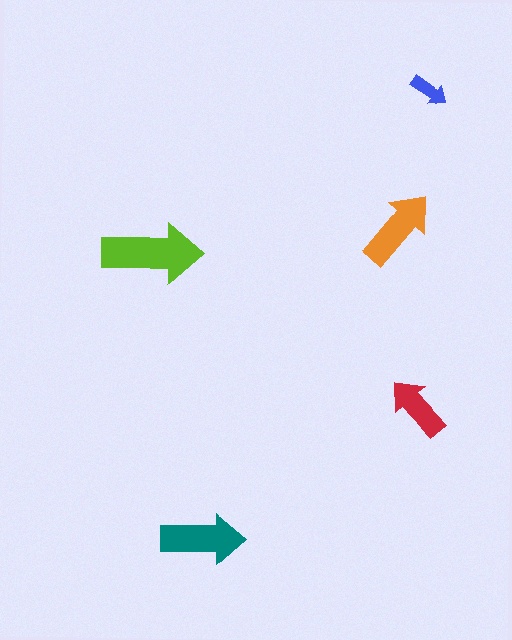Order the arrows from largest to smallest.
the lime one, the teal one, the orange one, the red one, the blue one.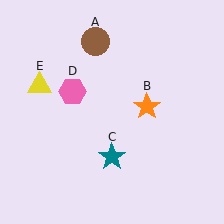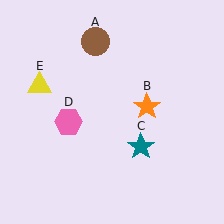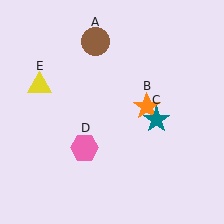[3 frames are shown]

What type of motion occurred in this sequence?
The teal star (object C), pink hexagon (object D) rotated counterclockwise around the center of the scene.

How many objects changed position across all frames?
2 objects changed position: teal star (object C), pink hexagon (object D).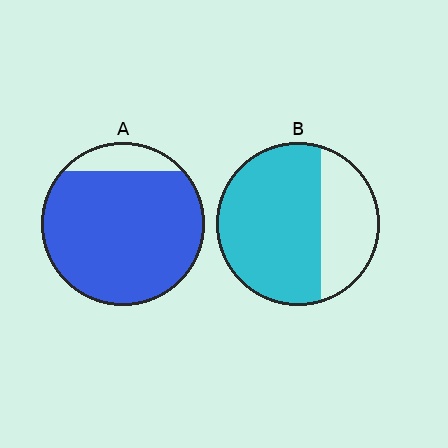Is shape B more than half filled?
Yes.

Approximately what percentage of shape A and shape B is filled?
A is approximately 90% and B is approximately 70%.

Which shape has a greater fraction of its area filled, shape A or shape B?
Shape A.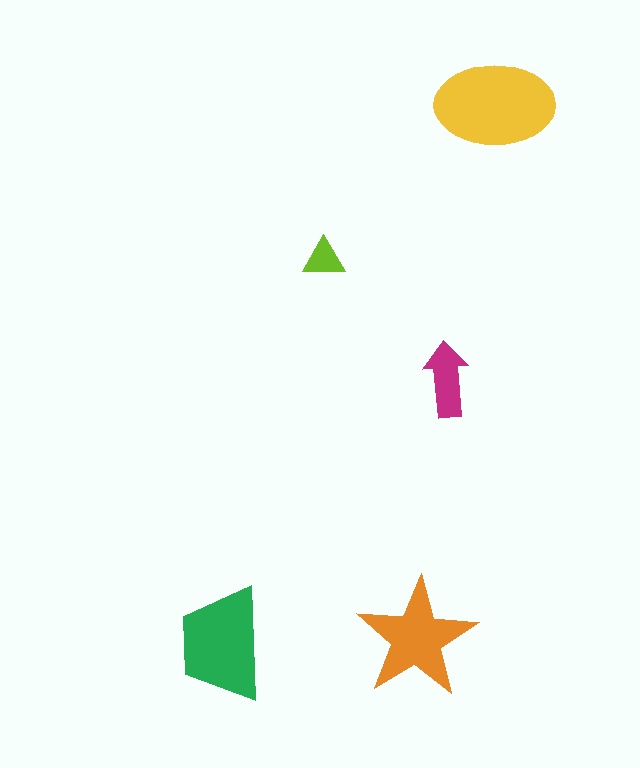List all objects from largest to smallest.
The yellow ellipse, the green trapezoid, the orange star, the magenta arrow, the lime triangle.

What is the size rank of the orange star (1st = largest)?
3rd.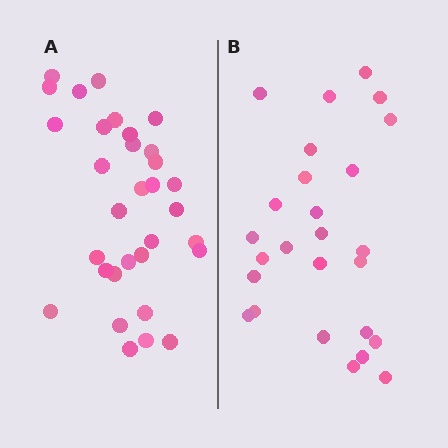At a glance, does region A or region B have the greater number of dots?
Region A (the left region) has more dots.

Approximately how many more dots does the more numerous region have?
Region A has about 6 more dots than region B.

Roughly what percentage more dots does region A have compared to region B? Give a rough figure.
About 25% more.